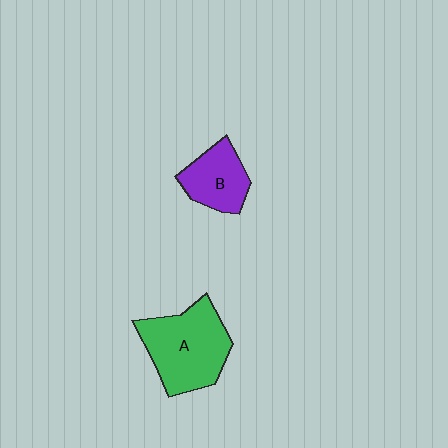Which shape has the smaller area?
Shape B (purple).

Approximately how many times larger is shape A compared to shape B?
Approximately 1.7 times.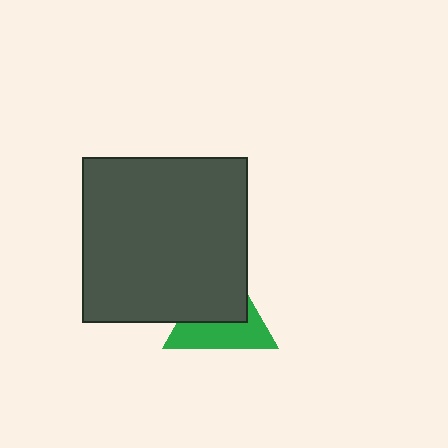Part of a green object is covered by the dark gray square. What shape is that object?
It is a triangle.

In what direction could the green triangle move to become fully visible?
The green triangle could move toward the lower-right. That would shift it out from behind the dark gray square entirely.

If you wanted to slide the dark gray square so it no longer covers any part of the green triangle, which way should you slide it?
Slide it toward the upper-left — that is the most direct way to separate the two shapes.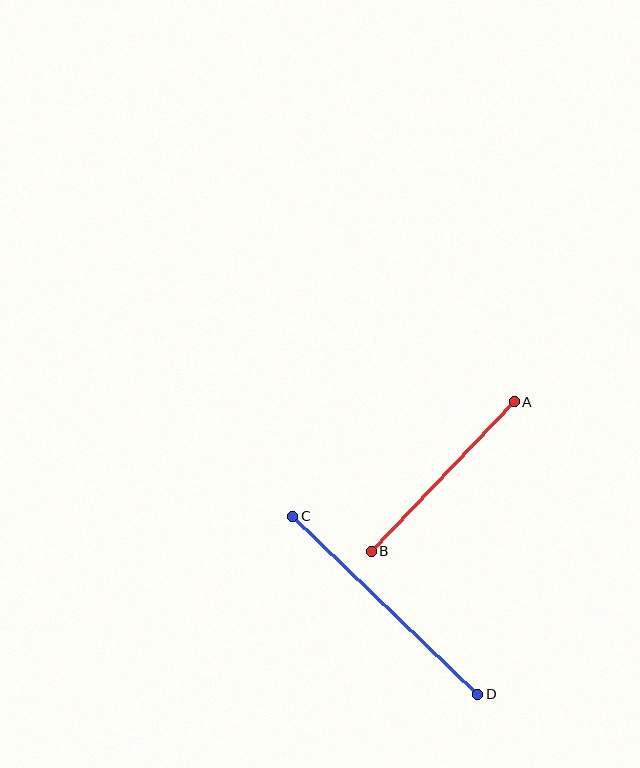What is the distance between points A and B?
The distance is approximately 207 pixels.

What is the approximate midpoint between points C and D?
The midpoint is at approximately (385, 605) pixels.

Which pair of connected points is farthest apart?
Points C and D are farthest apart.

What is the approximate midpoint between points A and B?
The midpoint is at approximately (443, 476) pixels.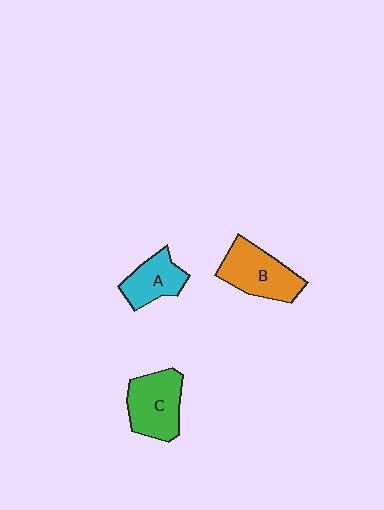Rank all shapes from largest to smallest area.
From largest to smallest: B (orange), C (green), A (cyan).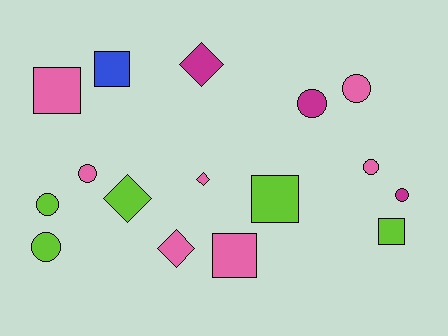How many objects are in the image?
There are 16 objects.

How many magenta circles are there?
There are 2 magenta circles.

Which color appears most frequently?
Pink, with 7 objects.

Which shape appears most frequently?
Circle, with 7 objects.